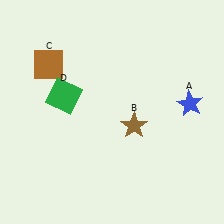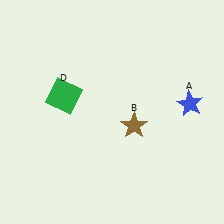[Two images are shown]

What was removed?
The brown square (C) was removed in Image 2.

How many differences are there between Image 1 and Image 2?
There is 1 difference between the two images.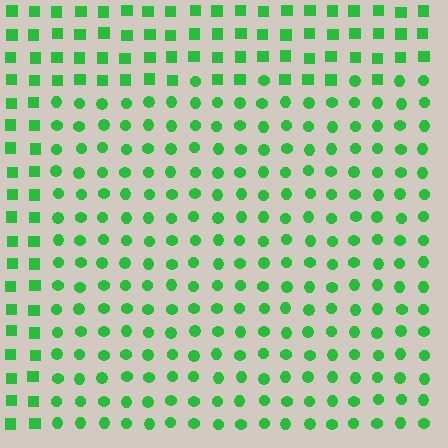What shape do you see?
I see a rectangle.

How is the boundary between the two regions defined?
The boundary is defined by a change in element shape: circles inside vs. squares outside. All elements share the same color and spacing.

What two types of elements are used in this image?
The image uses circles inside the rectangle region and squares outside it.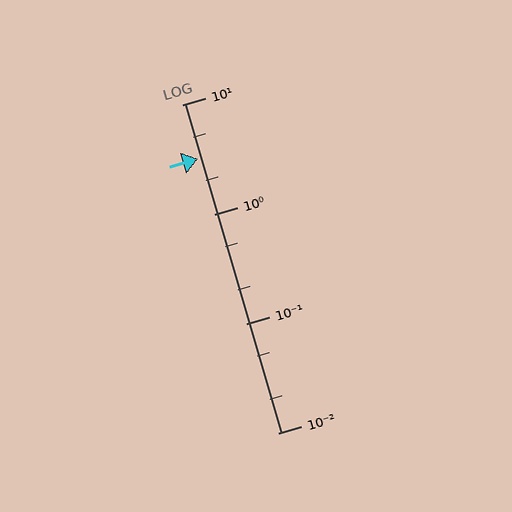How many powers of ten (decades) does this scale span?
The scale spans 3 decades, from 0.01 to 10.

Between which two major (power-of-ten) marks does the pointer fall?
The pointer is between 1 and 10.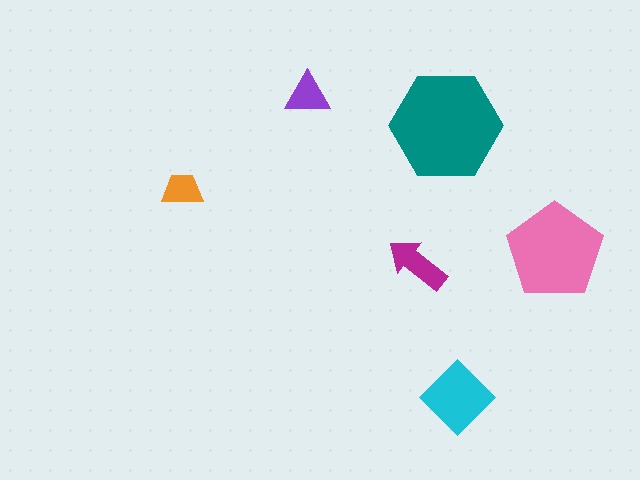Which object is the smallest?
The orange trapezoid.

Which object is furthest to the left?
The orange trapezoid is leftmost.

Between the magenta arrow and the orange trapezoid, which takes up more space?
The magenta arrow.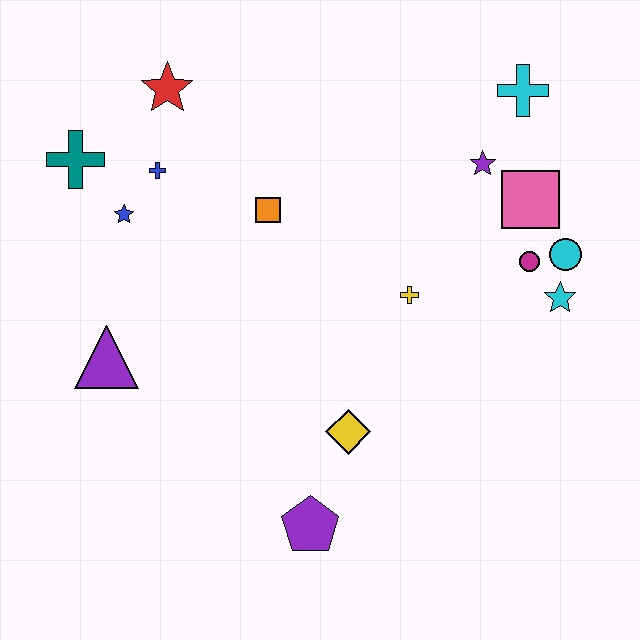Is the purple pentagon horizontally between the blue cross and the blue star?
No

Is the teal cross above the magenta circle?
Yes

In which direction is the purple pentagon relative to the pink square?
The purple pentagon is below the pink square.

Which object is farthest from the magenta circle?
The teal cross is farthest from the magenta circle.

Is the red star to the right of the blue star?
Yes